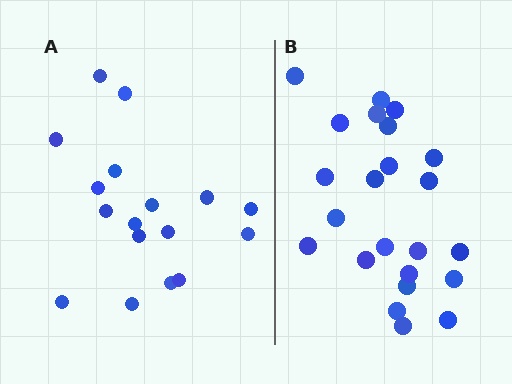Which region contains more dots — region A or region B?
Region B (the right region) has more dots.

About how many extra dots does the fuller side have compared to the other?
Region B has about 6 more dots than region A.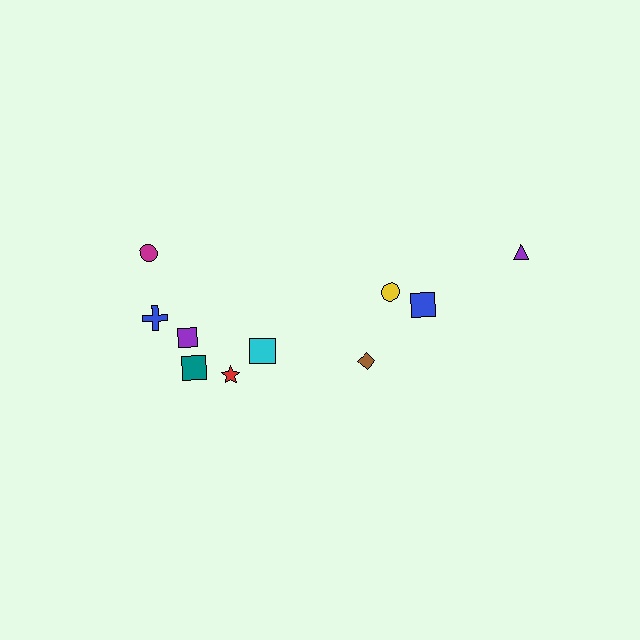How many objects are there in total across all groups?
There are 10 objects.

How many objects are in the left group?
There are 6 objects.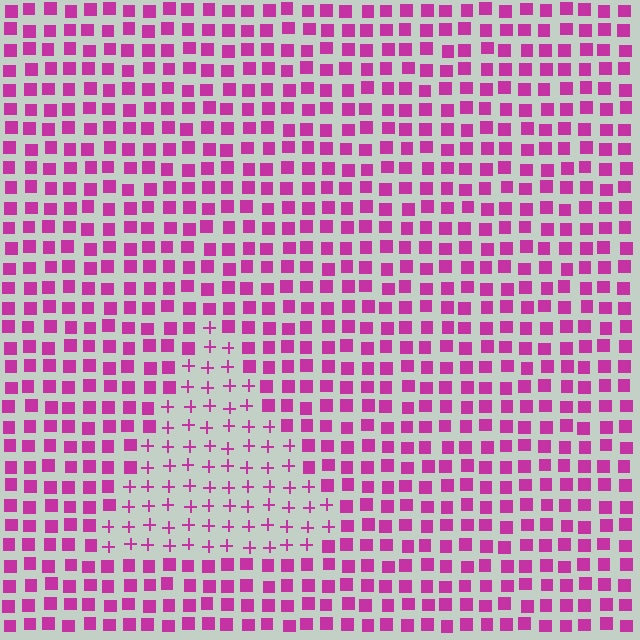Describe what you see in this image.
The image is filled with small magenta elements arranged in a uniform grid. A triangle-shaped region contains plus signs, while the surrounding area contains squares. The boundary is defined purely by the change in element shape.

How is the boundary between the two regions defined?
The boundary is defined by a change in element shape: plus signs inside vs. squares outside. All elements share the same color and spacing.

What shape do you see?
I see a triangle.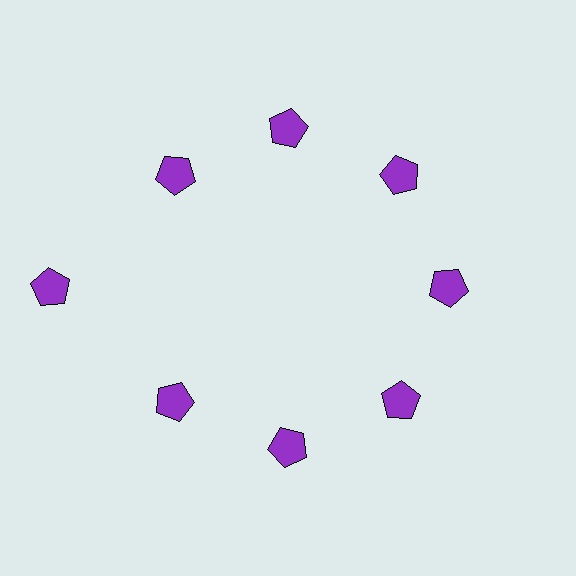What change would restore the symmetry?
The symmetry would be restored by moving it inward, back onto the ring so that all 8 pentagons sit at equal angles and equal distance from the center.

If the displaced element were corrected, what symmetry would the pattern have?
It would have 8-fold rotational symmetry — the pattern would map onto itself every 45 degrees.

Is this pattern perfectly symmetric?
No. The 8 purple pentagons are arranged in a ring, but one element near the 9 o'clock position is pushed outward from the center, breaking the 8-fold rotational symmetry.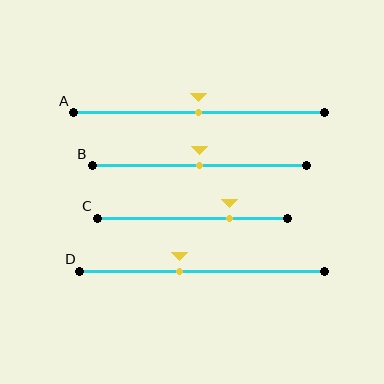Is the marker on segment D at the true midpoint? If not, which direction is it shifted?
No, the marker on segment D is shifted to the left by about 9% of the segment length.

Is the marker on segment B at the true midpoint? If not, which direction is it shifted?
Yes, the marker on segment B is at the true midpoint.